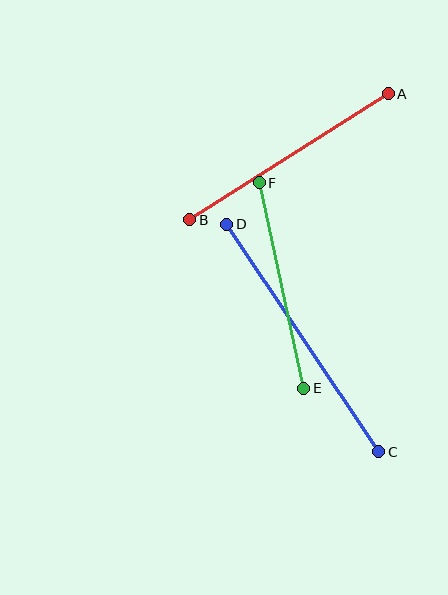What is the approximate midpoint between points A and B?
The midpoint is at approximately (289, 157) pixels.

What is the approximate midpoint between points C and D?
The midpoint is at approximately (303, 338) pixels.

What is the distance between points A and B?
The distance is approximately 235 pixels.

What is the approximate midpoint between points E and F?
The midpoint is at approximately (281, 286) pixels.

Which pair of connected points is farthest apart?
Points C and D are farthest apart.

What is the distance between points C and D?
The distance is approximately 273 pixels.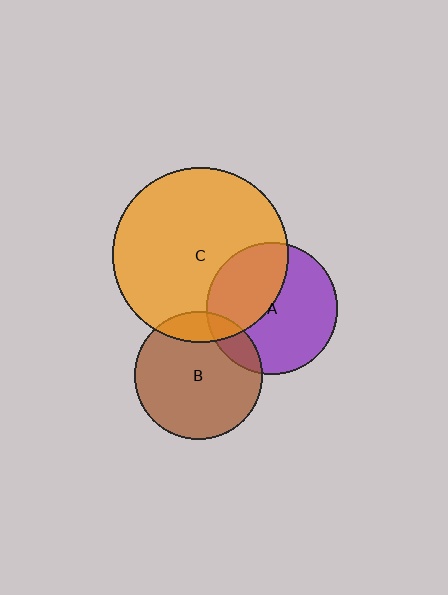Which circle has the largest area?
Circle C (orange).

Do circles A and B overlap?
Yes.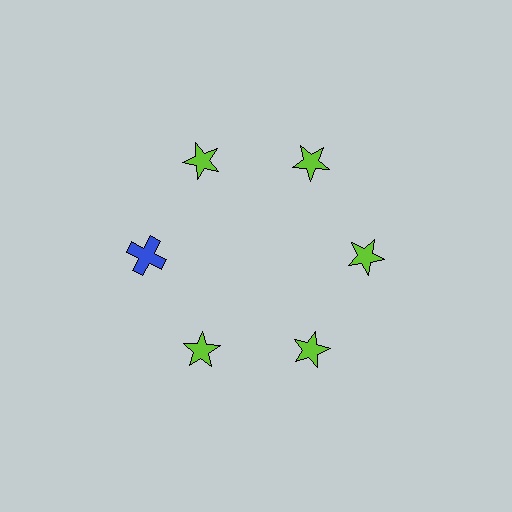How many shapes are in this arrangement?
There are 6 shapes arranged in a ring pattern.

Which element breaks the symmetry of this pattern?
The blue cross at roughly the 9 o'clock position breaks the symmetry. All other shapes are lime stars.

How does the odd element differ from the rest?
It differs in both color (blue instead of lime) and shape (cross instead of star).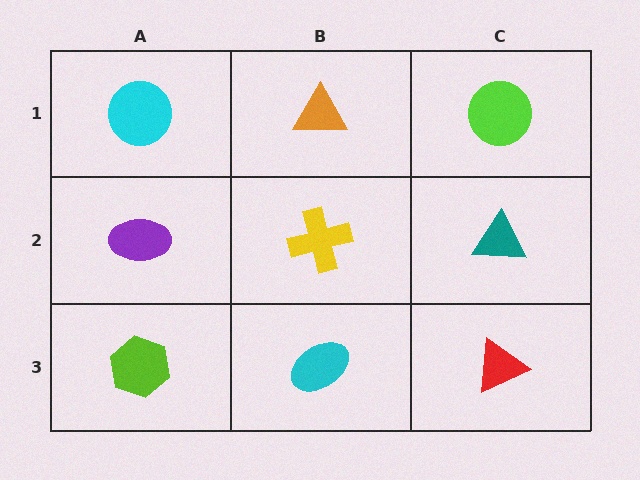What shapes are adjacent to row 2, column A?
A cyan circle (row 1, column A), a lime hexagon (row 3, column A), a yellow cross (row 2, column B).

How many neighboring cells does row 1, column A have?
2.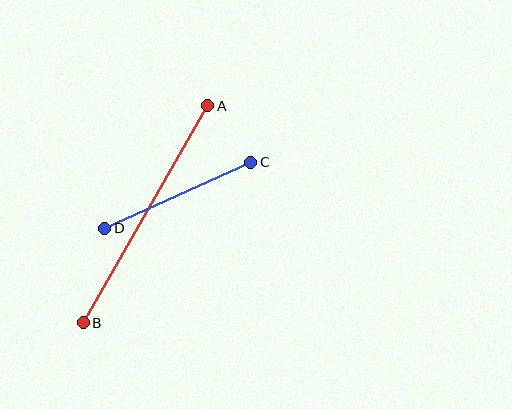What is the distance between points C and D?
The distance is approximately 160 pixels.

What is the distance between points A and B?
The distance is approximately 250 pixels.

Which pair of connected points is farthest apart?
Points A and B are farthest apart.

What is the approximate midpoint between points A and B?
The midpoint is at approximately (145, 214) pixels.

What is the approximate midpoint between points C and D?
The midpoint is at approximately (178, 195) pixels.